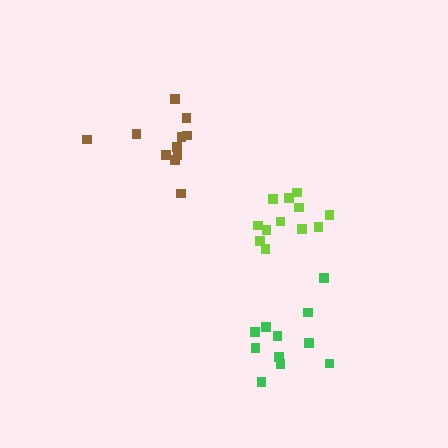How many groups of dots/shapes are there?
There are 3 groups.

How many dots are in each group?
Group 1: 11 dots, Group 2: 12 dots, Group 3: 11 dots (34 total).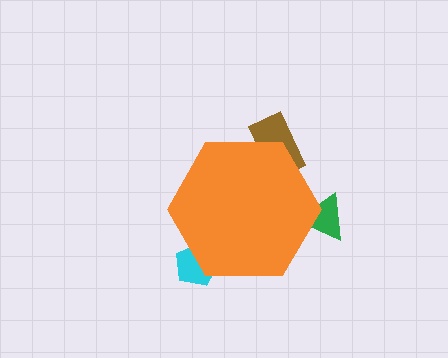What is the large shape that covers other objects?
An orange hexagon.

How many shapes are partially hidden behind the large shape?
3 shapes are partially hidden.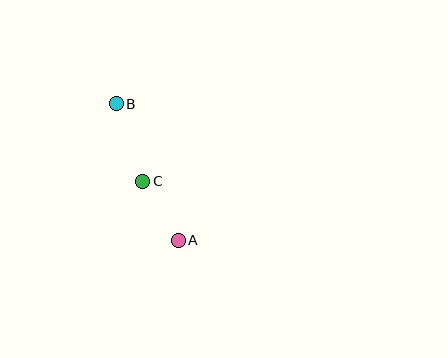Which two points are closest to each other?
Points A and C are closest to each other.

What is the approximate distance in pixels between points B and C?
The distance between B and C is approximately 82 pixels.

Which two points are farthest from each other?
Points A and B are farthest from each other.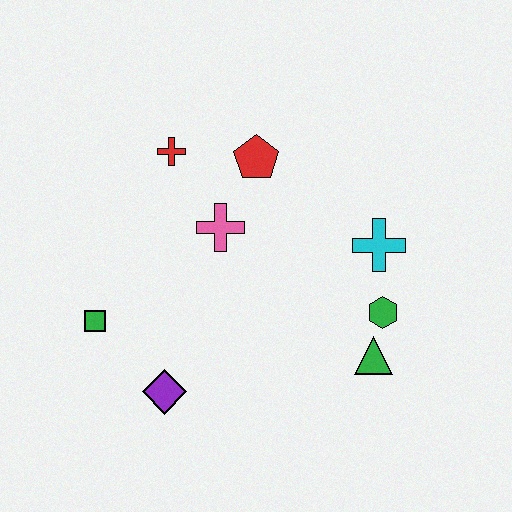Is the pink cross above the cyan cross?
Yes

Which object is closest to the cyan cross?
The green hexagon is closest to the cyan cross.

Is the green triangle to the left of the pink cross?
No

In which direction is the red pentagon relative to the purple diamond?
The red pentagon is above the purple diamond.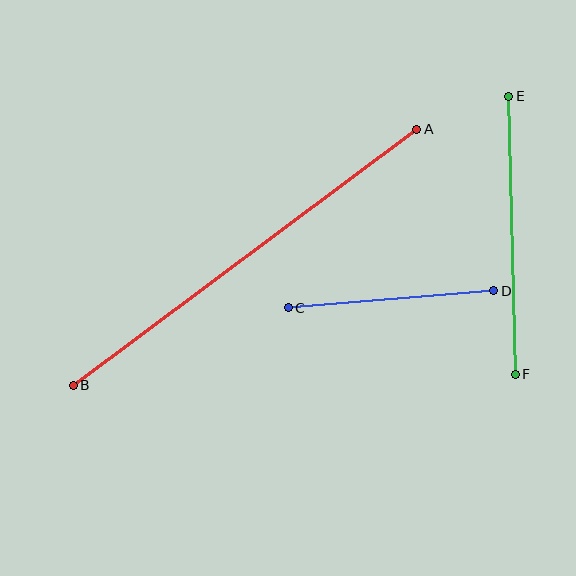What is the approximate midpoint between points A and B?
The midpoint is at approximately (245, 257) pixels.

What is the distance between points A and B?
The distance is approximately 429 pixels.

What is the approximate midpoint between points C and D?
The midpoint is at approximately (391, 299) pixels.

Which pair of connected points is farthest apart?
Points A and B are farthest apart.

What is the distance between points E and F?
The distance is approximately 278 pixels.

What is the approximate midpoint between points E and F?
The midpoint is at approximately (512, 235) pixels.